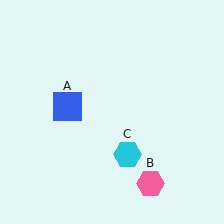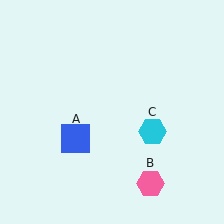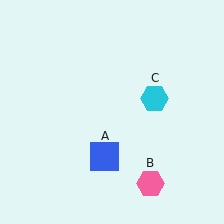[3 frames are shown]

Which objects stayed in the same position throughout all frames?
Pink hexagon (object B) remained stationary.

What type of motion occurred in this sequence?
The blue square (object A), cyan hexagon (object C) rotated counterclockwise around the center of the scene.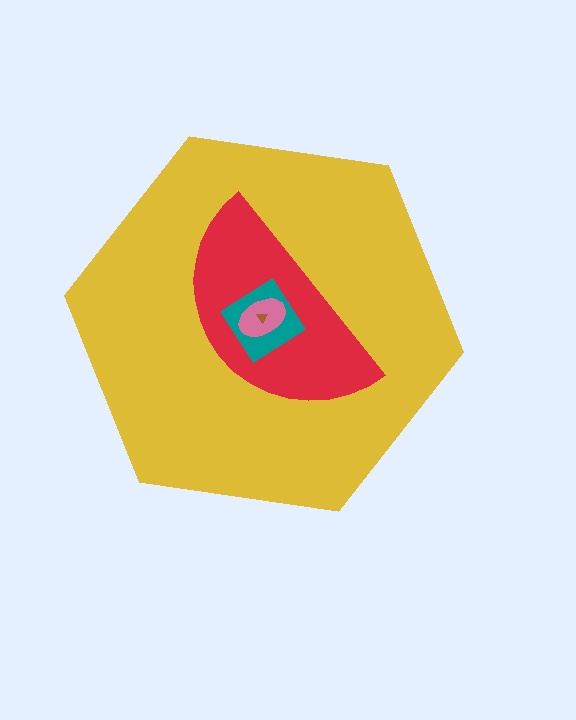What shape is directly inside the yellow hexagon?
The red semicircle.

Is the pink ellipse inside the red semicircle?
Yes.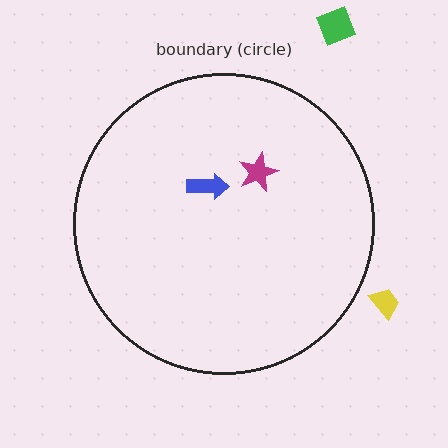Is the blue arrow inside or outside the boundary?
Inside.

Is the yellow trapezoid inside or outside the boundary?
Outside.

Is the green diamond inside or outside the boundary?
Outside.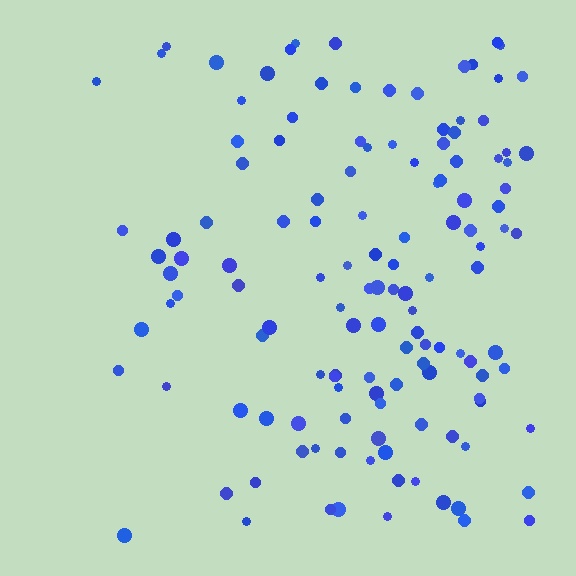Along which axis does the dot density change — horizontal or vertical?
Horizontal.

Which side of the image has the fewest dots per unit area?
The left.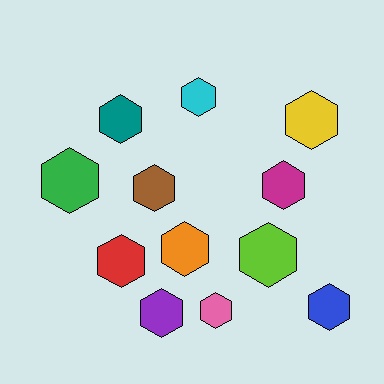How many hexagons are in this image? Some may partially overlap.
There are 12 hexagons.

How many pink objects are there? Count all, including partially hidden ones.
There is 1 pink object.